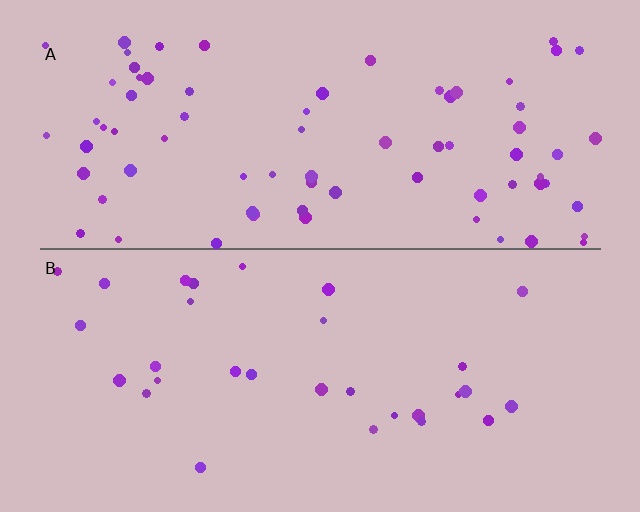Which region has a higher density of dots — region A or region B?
A (the top).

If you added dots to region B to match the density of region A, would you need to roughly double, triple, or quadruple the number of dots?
Approximately double.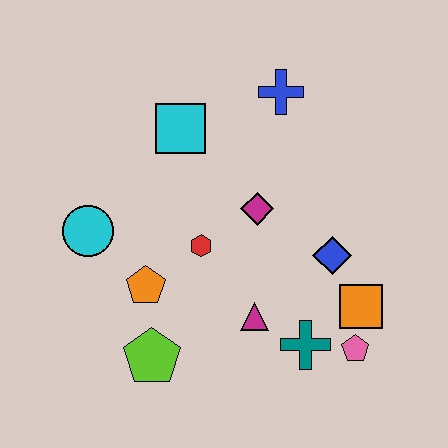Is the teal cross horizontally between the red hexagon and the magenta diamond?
No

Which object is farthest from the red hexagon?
The pink pentagon is farthest from the red hexagon.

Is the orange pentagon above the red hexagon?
No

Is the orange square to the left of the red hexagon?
No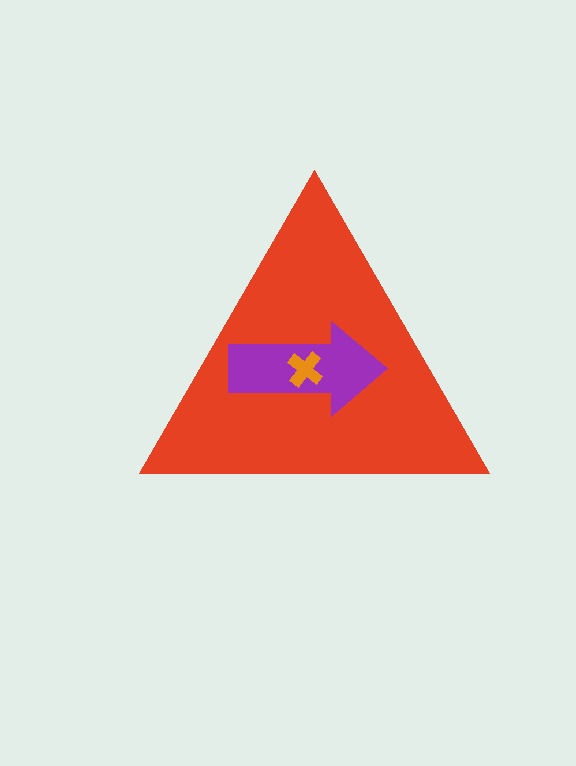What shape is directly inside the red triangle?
The purple arrow.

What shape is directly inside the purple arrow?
The orange cross.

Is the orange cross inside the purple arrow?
Yes.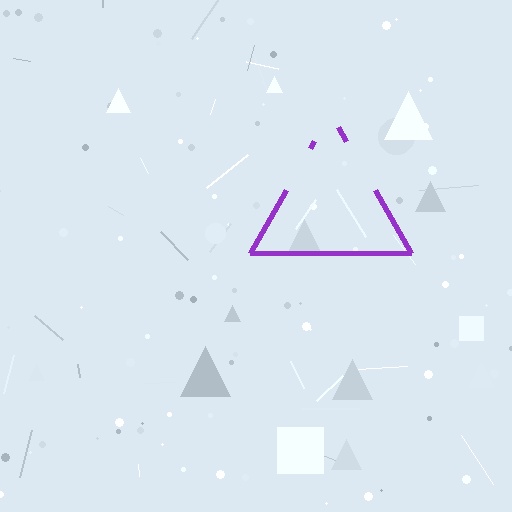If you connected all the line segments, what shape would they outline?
They would outline a triangle.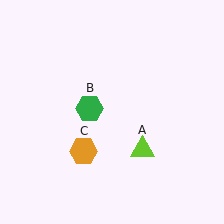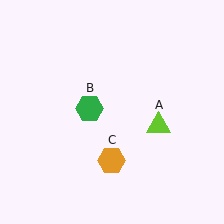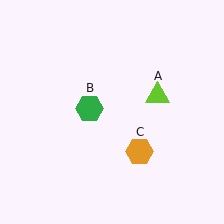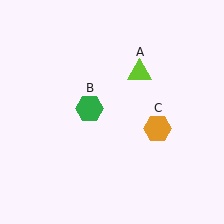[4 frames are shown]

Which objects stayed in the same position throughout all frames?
Green hexagon (object B) remained stationary.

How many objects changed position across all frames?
2 objects changed position: lime triangle (object A), orange hexagon (object C).